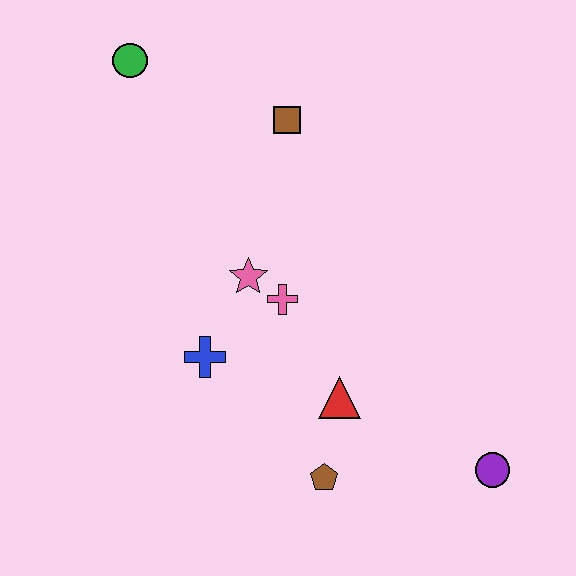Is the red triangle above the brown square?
No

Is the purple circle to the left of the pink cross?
No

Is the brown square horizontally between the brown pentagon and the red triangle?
No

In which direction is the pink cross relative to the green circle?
The pink cross is below the green circle.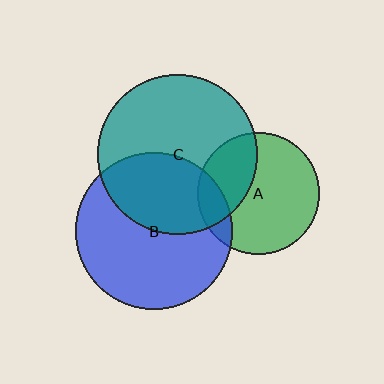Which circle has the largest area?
Circle C (teal).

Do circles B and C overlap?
Yes.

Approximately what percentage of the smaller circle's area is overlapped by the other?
Approximately 40%.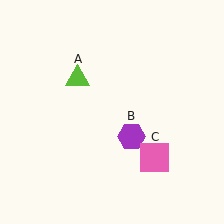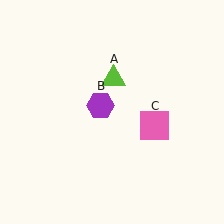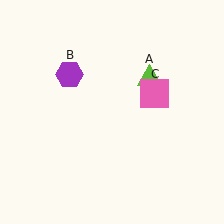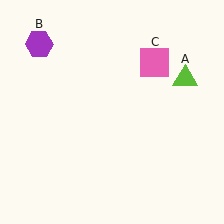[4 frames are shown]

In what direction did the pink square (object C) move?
The pink square (object C) moved up.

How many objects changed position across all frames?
3 objects changed position: lime triangle (object A), purple hexagon (object B), pink square (object C).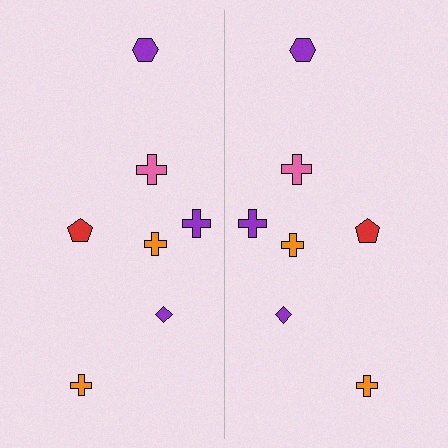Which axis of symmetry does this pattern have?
The pattern has a vertical axis of symmetry running through the center of the image.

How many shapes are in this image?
There are 14 shapes in this image.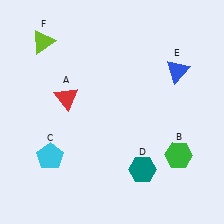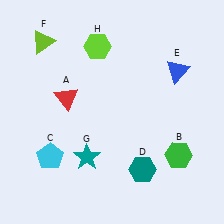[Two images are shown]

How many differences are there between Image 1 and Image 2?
There are 2 differences between the two images.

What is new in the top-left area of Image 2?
A lime hexagon (H) was added in the top-left area of Image 2.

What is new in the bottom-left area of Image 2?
A teal star (G) was added in the bottom-left area of Image 2.